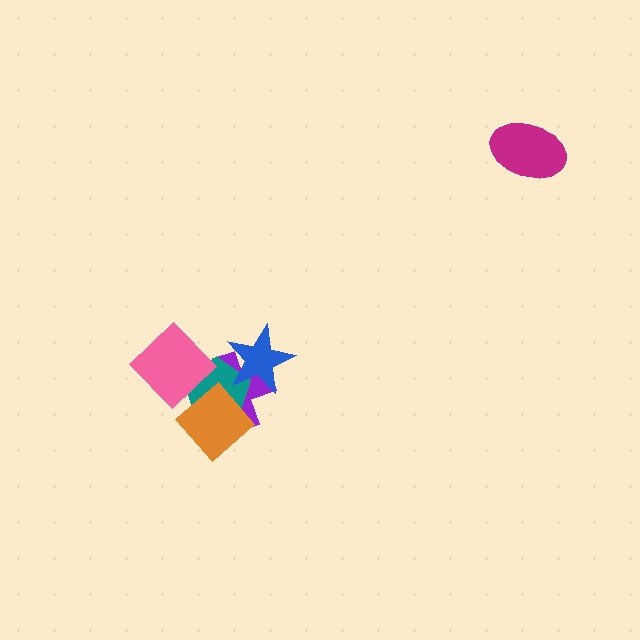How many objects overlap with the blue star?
2 objects overlap with the blue star.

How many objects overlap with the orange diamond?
2 objects overlap with the orange diamond.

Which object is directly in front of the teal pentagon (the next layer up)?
The blue star is directly in front of the teal pentagon.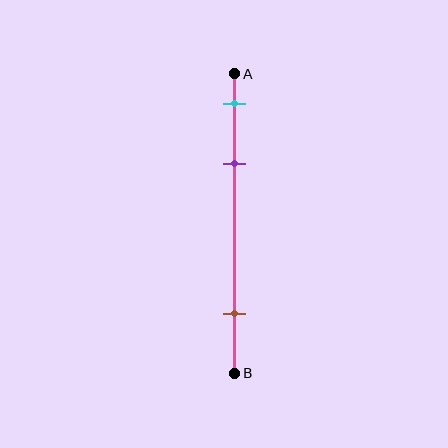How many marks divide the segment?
There are 3 marks dividing the segment.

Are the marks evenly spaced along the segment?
No, the marks are not evenly spaced.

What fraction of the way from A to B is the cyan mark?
The cyan mark is approximately 10% (0.1) of the way from A to B.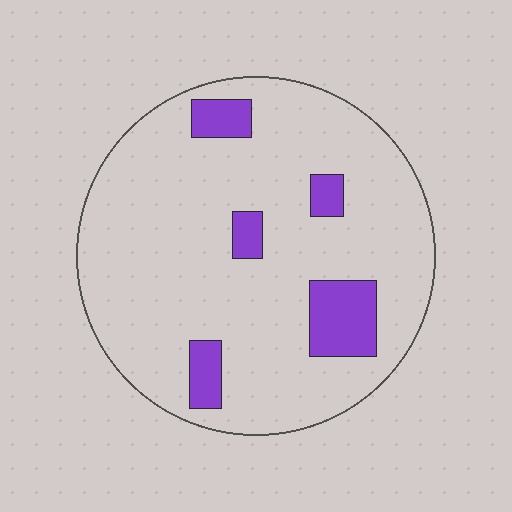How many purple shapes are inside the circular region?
5.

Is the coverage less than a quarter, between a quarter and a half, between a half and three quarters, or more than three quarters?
Less than a quarter.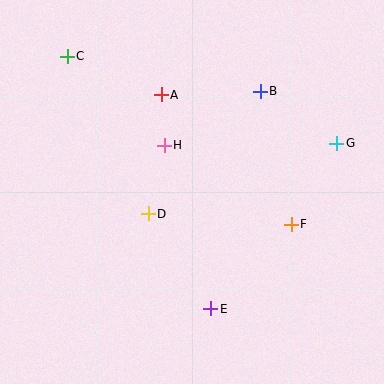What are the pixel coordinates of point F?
Point F is at (291, 224).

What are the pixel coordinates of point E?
Point E is at (211, 309).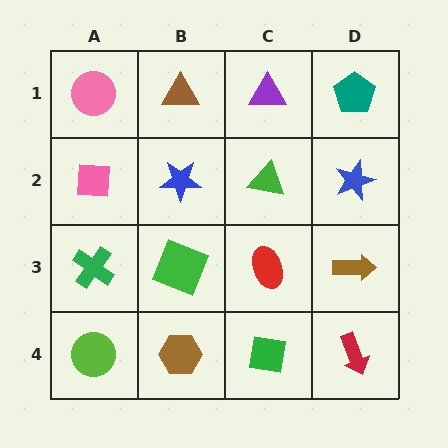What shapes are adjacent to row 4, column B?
A green square (row 3, column B), a lime circle (row 4, column A), a green square (row 4, column C).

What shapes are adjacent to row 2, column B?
A brown triangle (row 1, column B), a green square (row 3, column B), a pink square (row 2, column A), a green triangle (row 2, column C).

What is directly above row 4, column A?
A green cross.